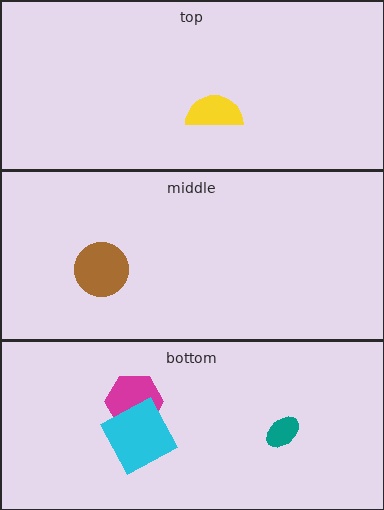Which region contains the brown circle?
The middle region.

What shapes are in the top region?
The yellow semicircle.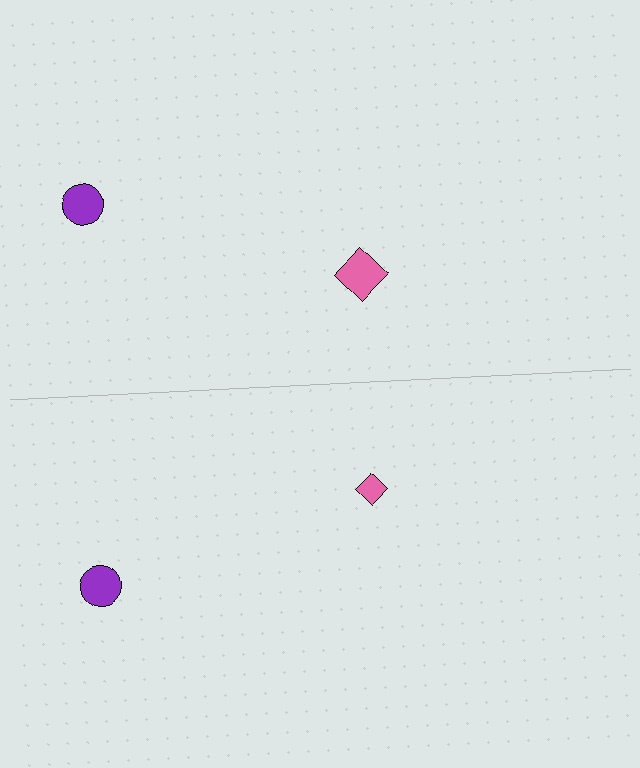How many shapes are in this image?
There are 4 shapes in this image.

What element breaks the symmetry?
The pink diamond on the bottom side has a different size than its mirror counterpart.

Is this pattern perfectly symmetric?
No, the pattern is not perfectly symmetric. The pink diamond on the bottom side has a different size than its mirror counterpart.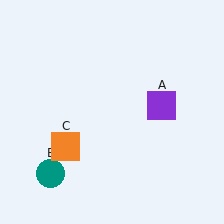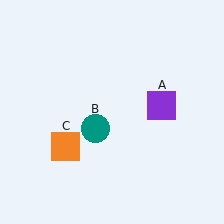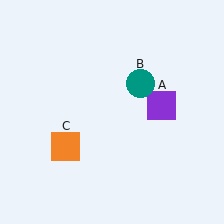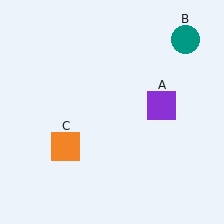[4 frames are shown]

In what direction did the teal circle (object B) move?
The teal circle (object B) moved up and to the right.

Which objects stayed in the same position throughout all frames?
Purple square (object A) and orange square (object C) remained stationary.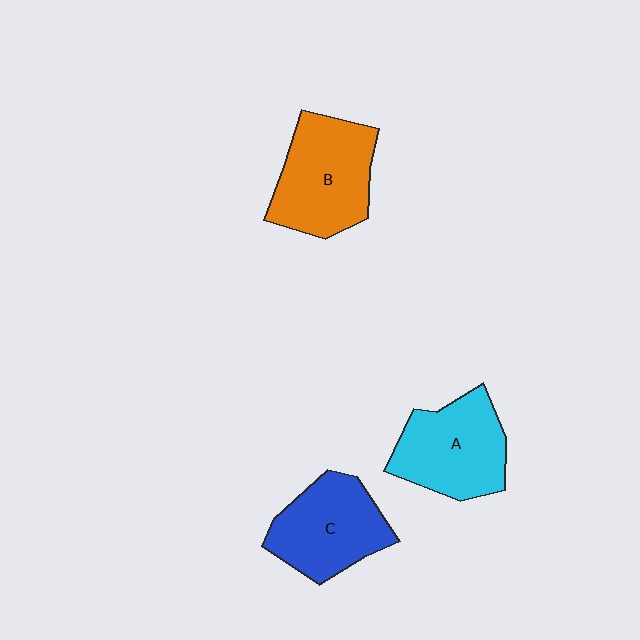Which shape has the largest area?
Shape B (orange).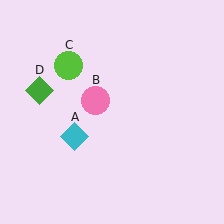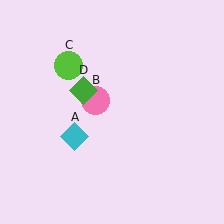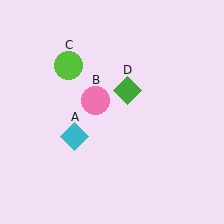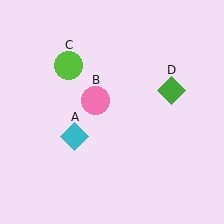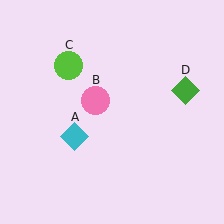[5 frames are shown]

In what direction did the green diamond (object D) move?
The green diamond (object D) moved right.